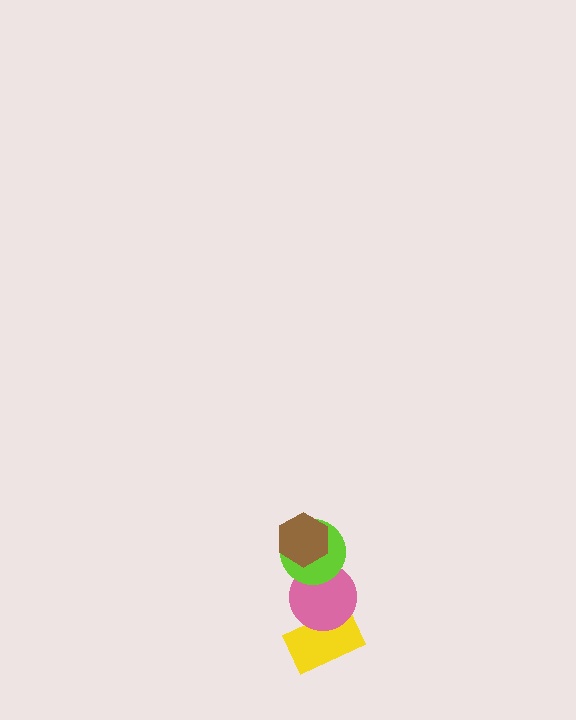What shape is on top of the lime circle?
The brown hexagon is on top of the lime circle.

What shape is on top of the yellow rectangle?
The pink circle is on top of the yellow rectangle.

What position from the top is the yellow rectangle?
The yellow rectangle is 4th from the top.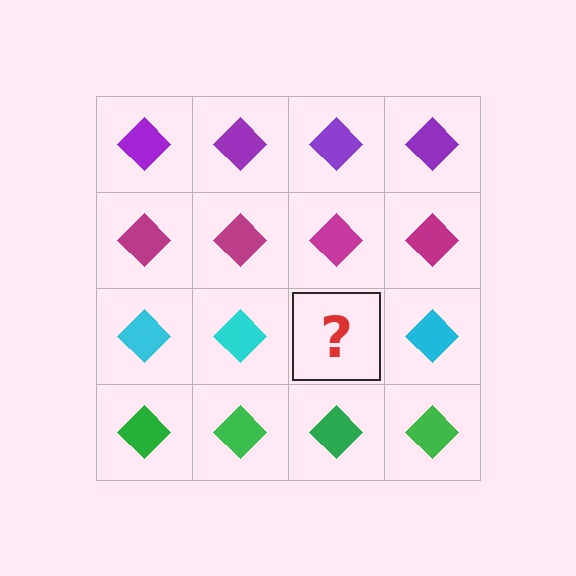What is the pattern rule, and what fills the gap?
The rule is that each row has a consistent color. The gap should be filled with a cyan diamond.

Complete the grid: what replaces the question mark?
The question mark should be replaced with a cyan diamond.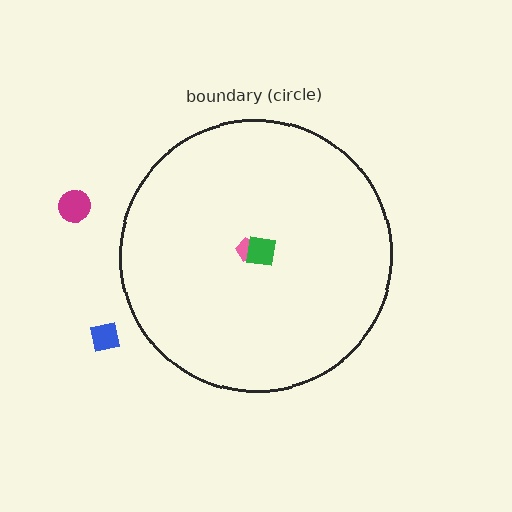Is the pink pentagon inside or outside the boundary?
Inside.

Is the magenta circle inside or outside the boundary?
Outside.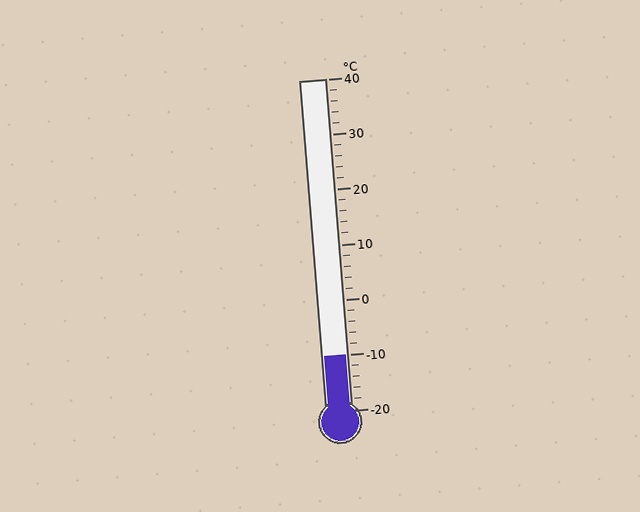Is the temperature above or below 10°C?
The temperature is below 10°C.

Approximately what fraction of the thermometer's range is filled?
The thermometer is filled to approximately 15% of its range.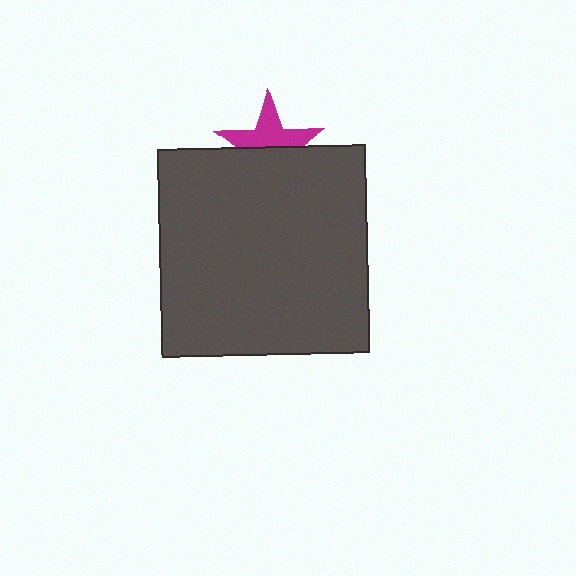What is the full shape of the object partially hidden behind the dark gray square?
The partially hidden object is a magenta star.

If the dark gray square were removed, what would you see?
You would see the complete magenta star.